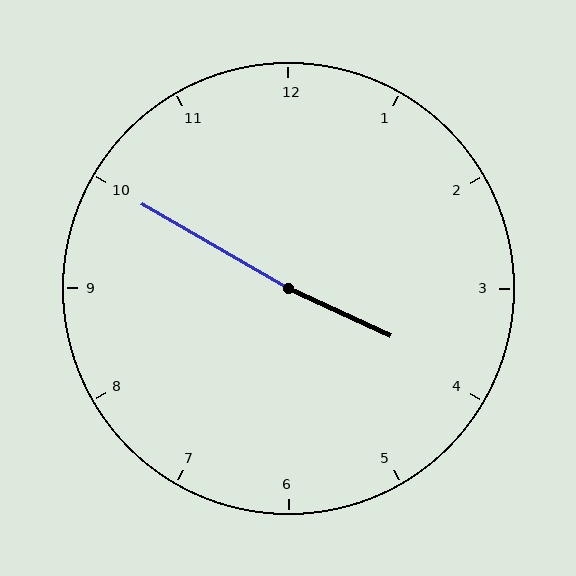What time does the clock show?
3:50.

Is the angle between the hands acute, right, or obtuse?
It is obtuse.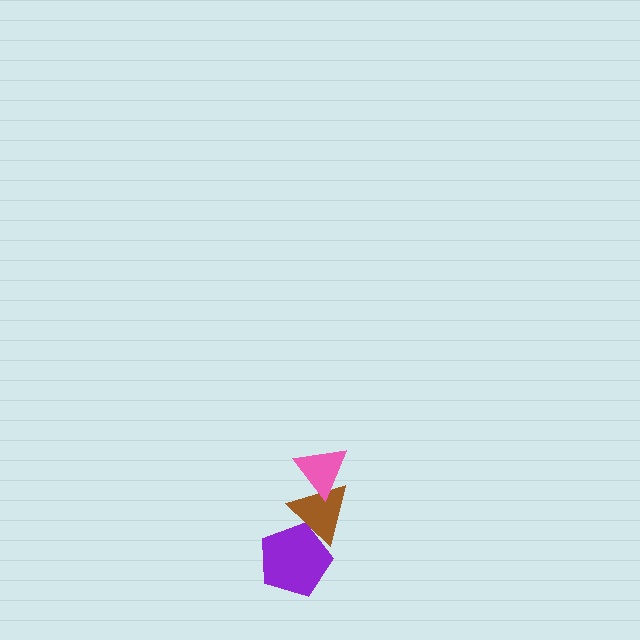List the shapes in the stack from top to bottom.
From top to bottom: the pink triangle, the brown triangle, the purple pentagon.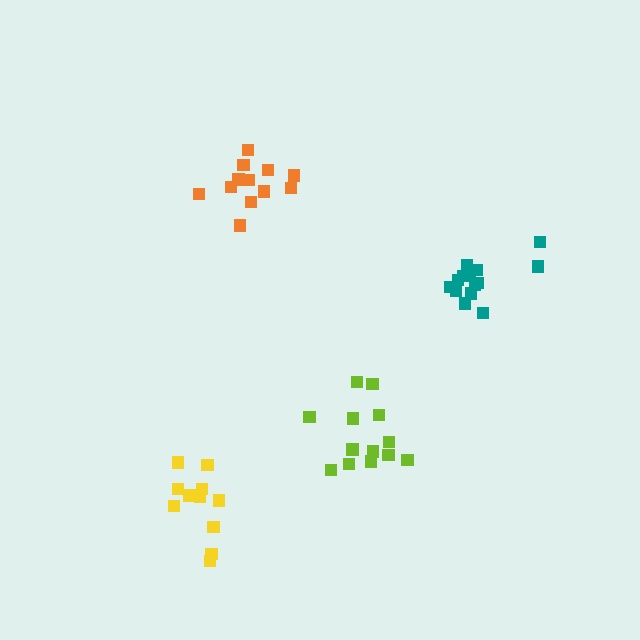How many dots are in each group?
Group 1: 13 dots, Group 2: 14 dots, Group 3: 12 dots, Group 4: 12 dots (51 total).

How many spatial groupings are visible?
There are 4 spatial groupings.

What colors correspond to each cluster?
The clusters are colored: lime, teal, orange, yellow.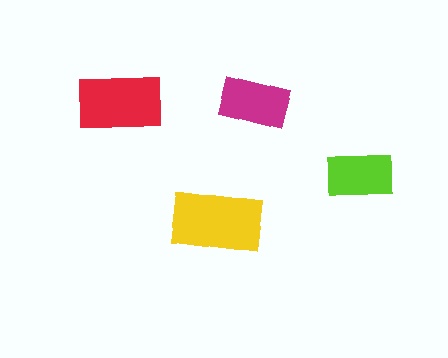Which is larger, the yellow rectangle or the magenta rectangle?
The yellow one.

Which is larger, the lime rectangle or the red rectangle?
The red one.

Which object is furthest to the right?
The lime rectangle is rightmost.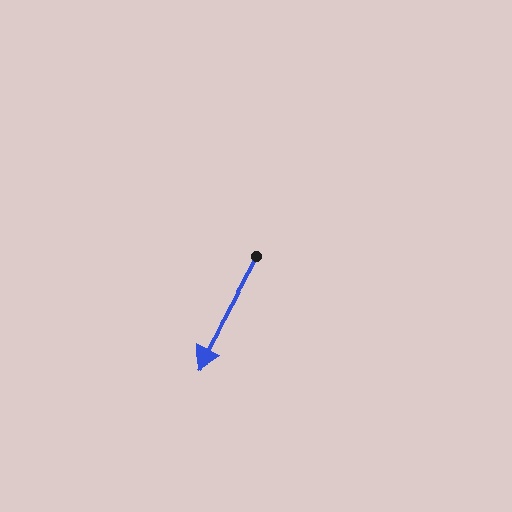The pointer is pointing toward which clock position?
Roughly 7 o'clock.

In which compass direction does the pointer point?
Southwest.